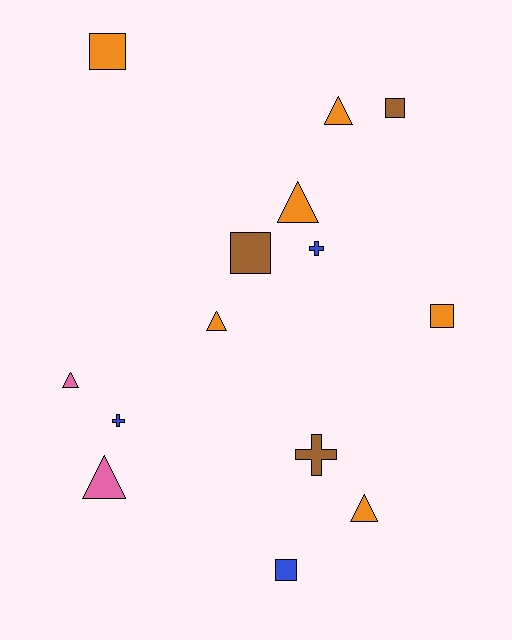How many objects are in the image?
There are 14 objects.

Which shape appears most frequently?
Triangle, with 6 objects.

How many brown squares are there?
There are 2 brown squares.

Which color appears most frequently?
Orange, with 6 objects.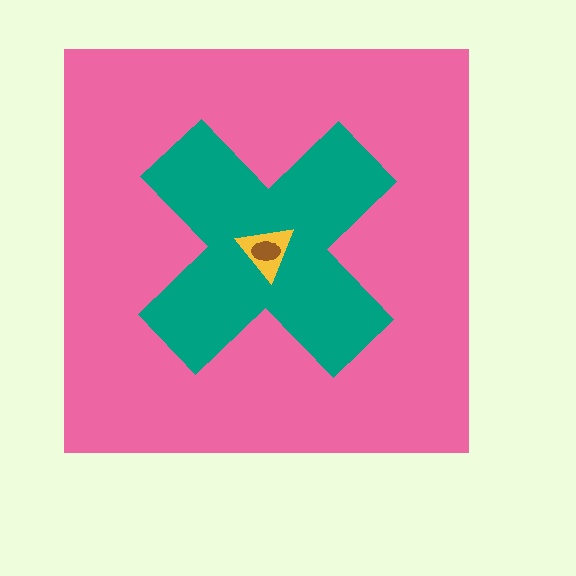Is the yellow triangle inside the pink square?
Yes.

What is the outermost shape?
The pink square.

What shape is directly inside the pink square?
The teal cross.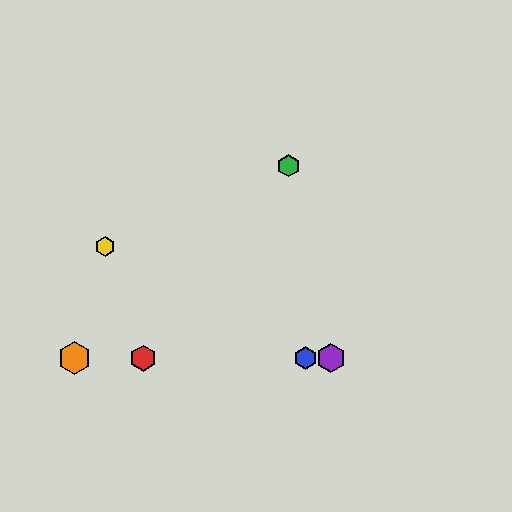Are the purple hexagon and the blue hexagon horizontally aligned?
Yes, both are at y≈358.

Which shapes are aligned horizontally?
The red hexagon, the blue hexagon, the purple hexagon, the orange hexagon are aligned horizontally.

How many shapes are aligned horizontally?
4 shapes (the red hexagon, the blue hexagon, the purple hexagon, the orange hexagon) are aligned horizontally.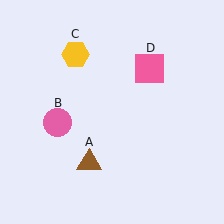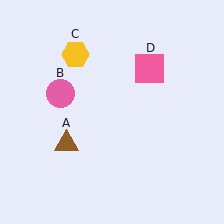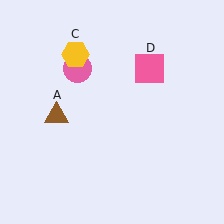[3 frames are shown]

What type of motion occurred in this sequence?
The brown triangle (object A), pink circle (object B) rotated clockwise around the center of the scene.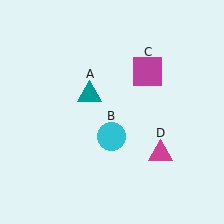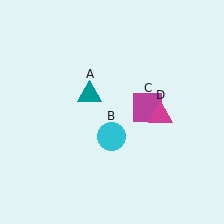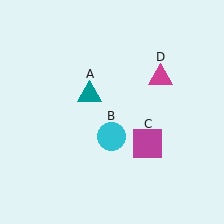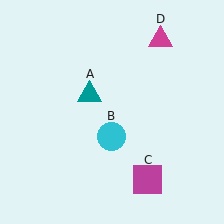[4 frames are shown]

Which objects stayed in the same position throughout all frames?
Teal triangle (object A) and cyan circle (object B) remained stationary.